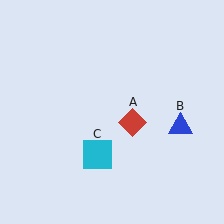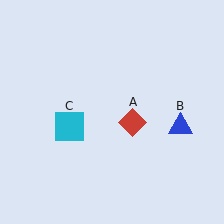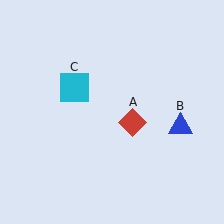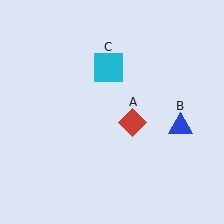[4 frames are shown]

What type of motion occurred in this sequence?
The cyan square (object C) rotated clockwise around the center of the scene.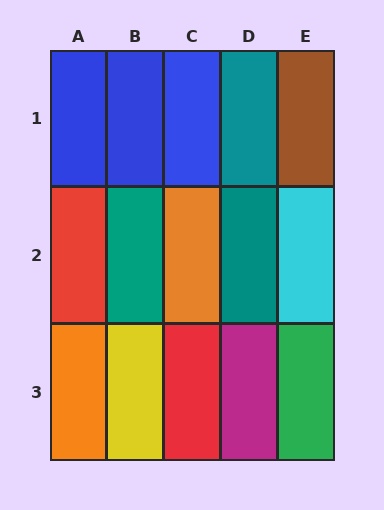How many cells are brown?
1 cell is brown.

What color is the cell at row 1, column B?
Blue.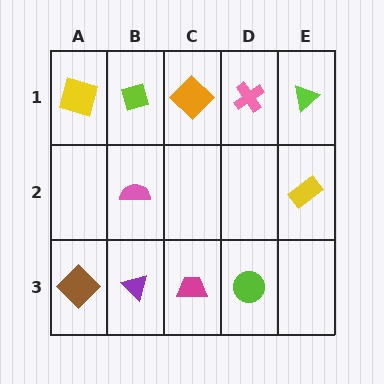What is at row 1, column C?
An orange diamond.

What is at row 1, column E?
A lime triangle.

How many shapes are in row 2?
2 shapes.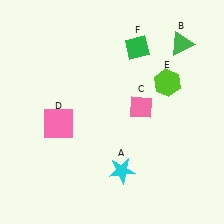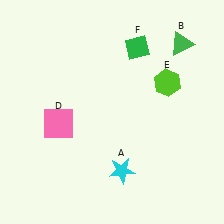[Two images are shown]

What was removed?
The pink diamond (C) was removed in Image 2.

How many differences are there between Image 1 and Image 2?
There is 1 difference between the two images.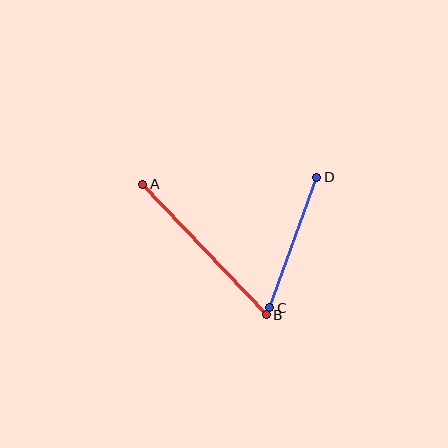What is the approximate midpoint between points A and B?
The midpoint is at approximately (204, 250) pixels.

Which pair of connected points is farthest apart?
Points A and B are farthest apart.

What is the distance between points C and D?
The distance is approximately 139 pixels.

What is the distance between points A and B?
The distance is approximately 180 pixels.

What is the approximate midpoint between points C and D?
The midpoint is at approximately (293, 242) pixels.